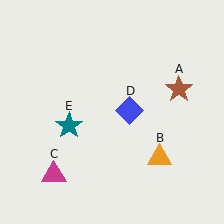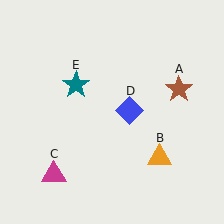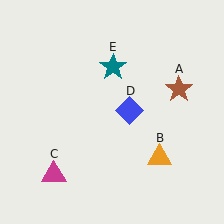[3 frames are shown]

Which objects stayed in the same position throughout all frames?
Brown star (object A) and orange triangle (object B) and magenta triangle (object C) and blue diamond (object D) remained stationary.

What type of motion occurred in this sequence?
The teal star (object E) rotated clockwise around the center of the scene.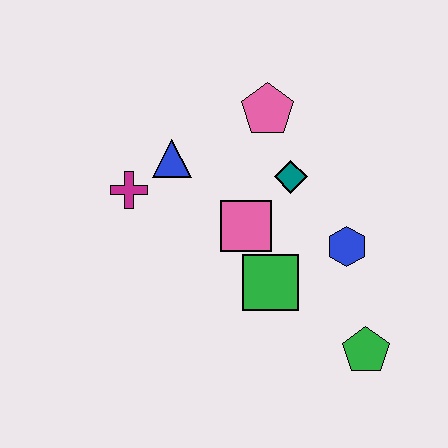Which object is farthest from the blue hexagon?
The magenta cross is farthest from the blue hexagon.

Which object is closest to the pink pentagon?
The teal diamond is closest to the pink pentagon.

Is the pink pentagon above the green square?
Yes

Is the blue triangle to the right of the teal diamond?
No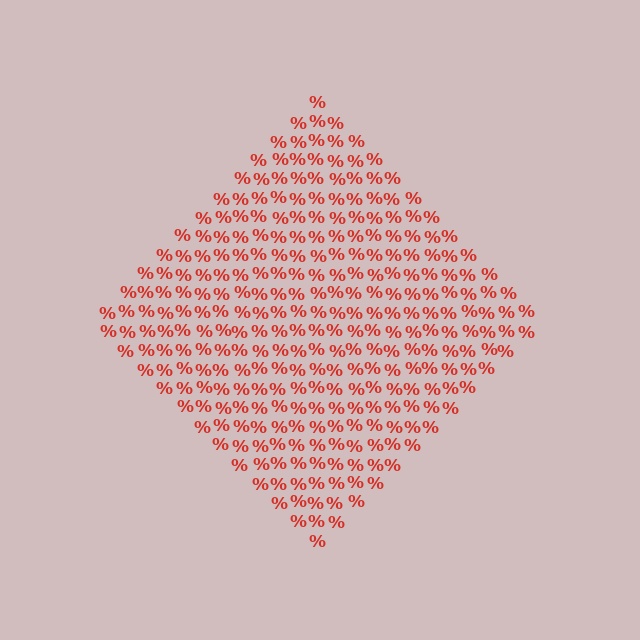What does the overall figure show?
The overall figure shows a diamond.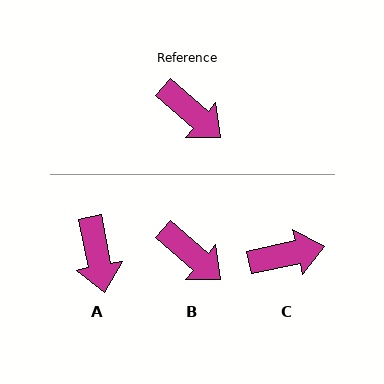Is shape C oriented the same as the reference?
No, it is off by about 54 degrees.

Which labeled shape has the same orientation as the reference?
B.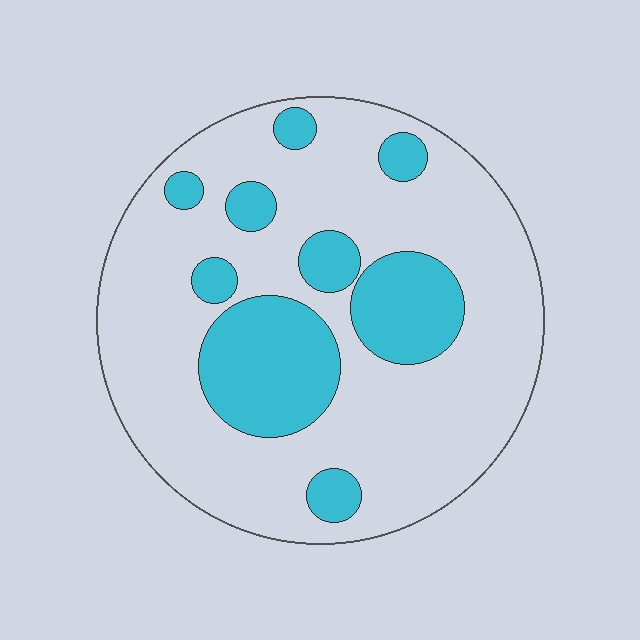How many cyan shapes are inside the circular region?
9.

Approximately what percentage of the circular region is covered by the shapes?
Approximately 25%.